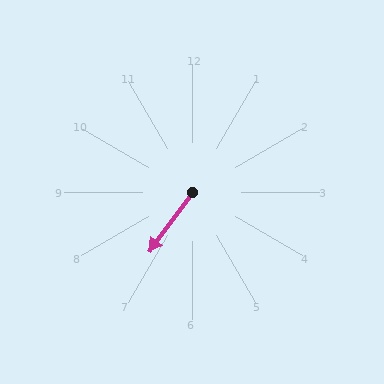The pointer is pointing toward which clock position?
Roughly 7 o'clock.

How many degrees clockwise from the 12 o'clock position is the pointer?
Approximately 216 degrees.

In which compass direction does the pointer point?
Southwest.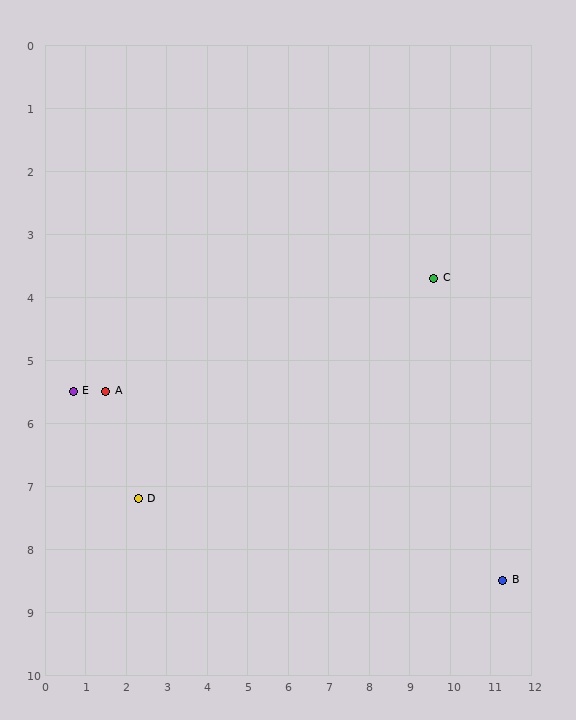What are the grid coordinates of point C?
Point C is at approximately (9.6, 3.7).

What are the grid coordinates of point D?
Point D is at approximately (2.3, 7.2).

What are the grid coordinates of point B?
Point B is at approximately (11.3, 8.5).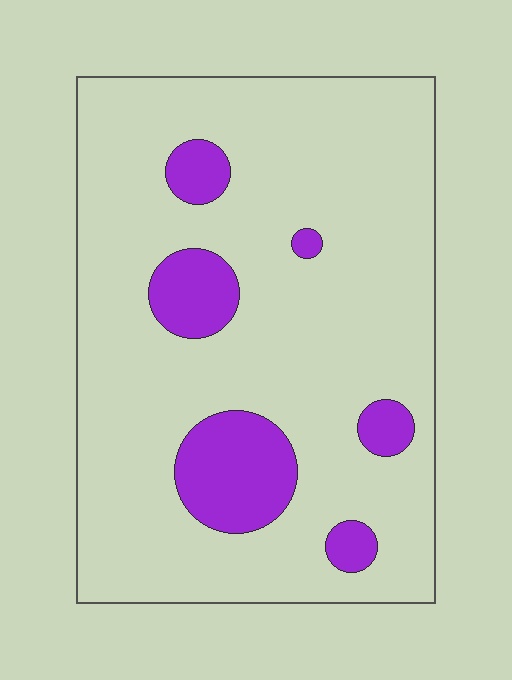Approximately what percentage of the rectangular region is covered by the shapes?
Approximately 15%.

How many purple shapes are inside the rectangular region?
6.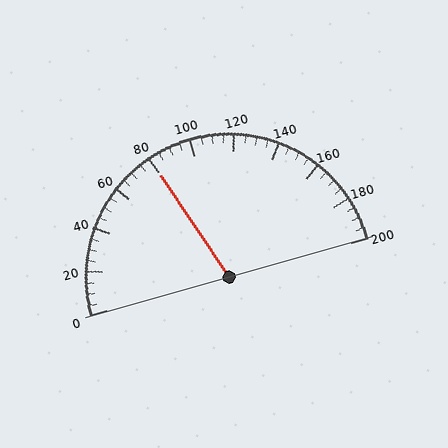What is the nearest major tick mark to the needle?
The nearest major tick mark is 80.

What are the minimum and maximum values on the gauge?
The gauge ranges from 0 to 200.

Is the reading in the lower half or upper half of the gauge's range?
The reading is in the lower half of the range (0 to 200).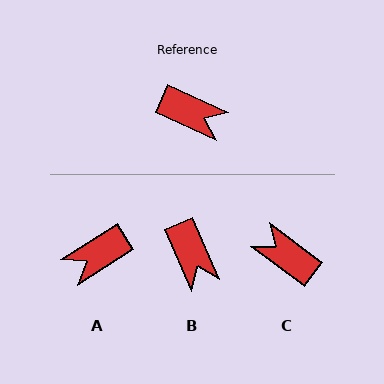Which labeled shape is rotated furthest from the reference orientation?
C, about 168 degrees away.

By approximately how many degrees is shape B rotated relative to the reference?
Approximately 42 degrees clockwise.